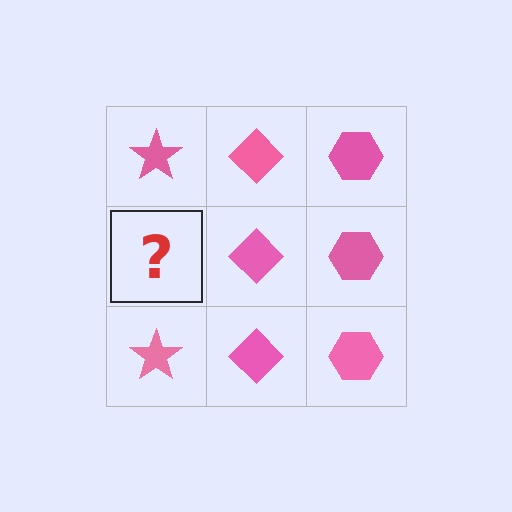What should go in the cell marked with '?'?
The missing cell should contain a pink star.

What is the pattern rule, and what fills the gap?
The rule is that each column has a consistent shape. The gap should be filled with a pink star.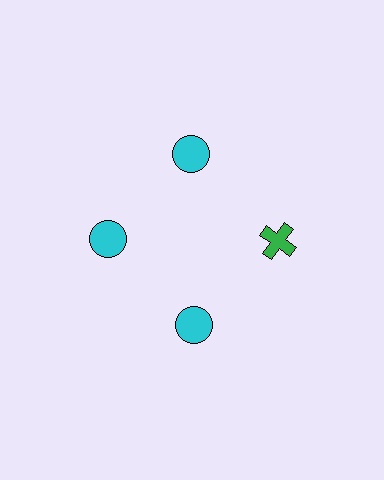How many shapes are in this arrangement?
There are 4 shapes arranged in a ring pattern.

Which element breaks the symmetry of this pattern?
The green cross at roughly the 3 o'clock position breaks the symmetry. All other shapes are cyan circles.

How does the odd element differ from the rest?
It differs in both color (green instead of cyan) and shape (cross instead of circle).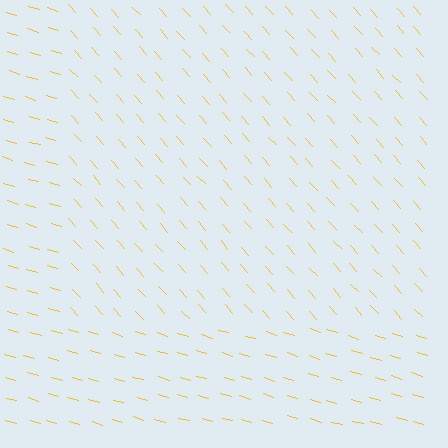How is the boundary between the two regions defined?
The boundary is defined purely by a change in line orientation (approximately 31 degrees difference). All lines are the same color and thickness.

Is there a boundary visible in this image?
Yes, there is a texture boundary formed by a change in line orientation.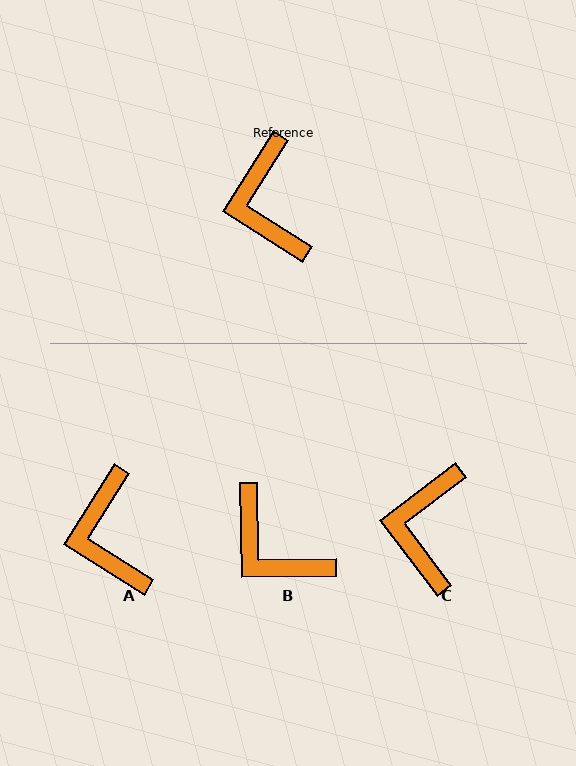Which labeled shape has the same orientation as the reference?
A.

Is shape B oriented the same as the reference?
No, it is off by about 33 degrees.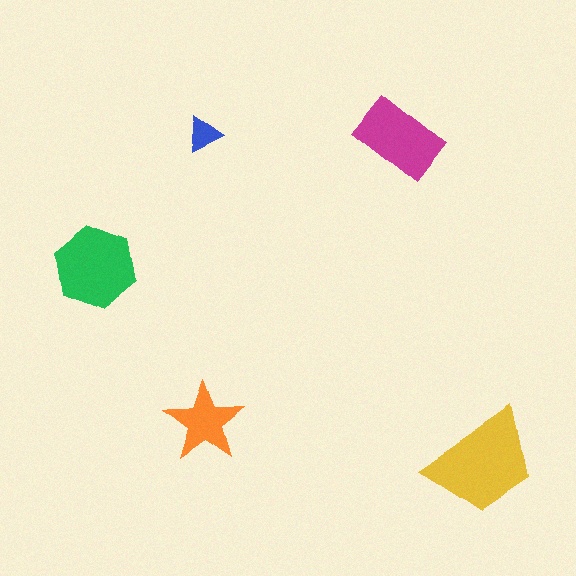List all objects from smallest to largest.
The blue triangle, the orange star, the magenta rectangle, the green hexagon, the yellow trapezoid.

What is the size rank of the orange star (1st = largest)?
4th.